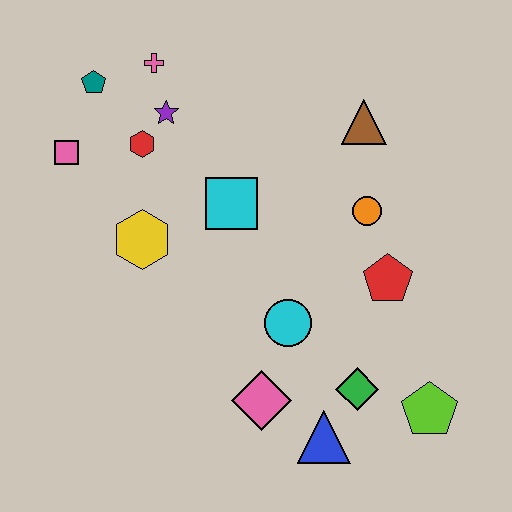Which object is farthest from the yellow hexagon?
The lime pentagon is farthest from the yellow hexagon.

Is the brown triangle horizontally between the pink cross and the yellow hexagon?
No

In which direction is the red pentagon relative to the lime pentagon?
The red pentagon is above the lime pentagon.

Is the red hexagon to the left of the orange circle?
Yes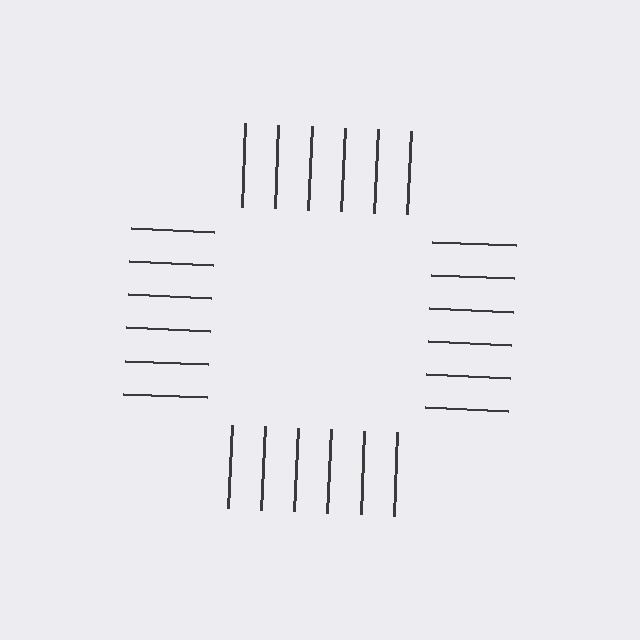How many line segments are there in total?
24 — 6 along each of the 4 edges.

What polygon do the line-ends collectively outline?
An illusory square — the line segments terminate on its edges but no continuous stroke is drawn.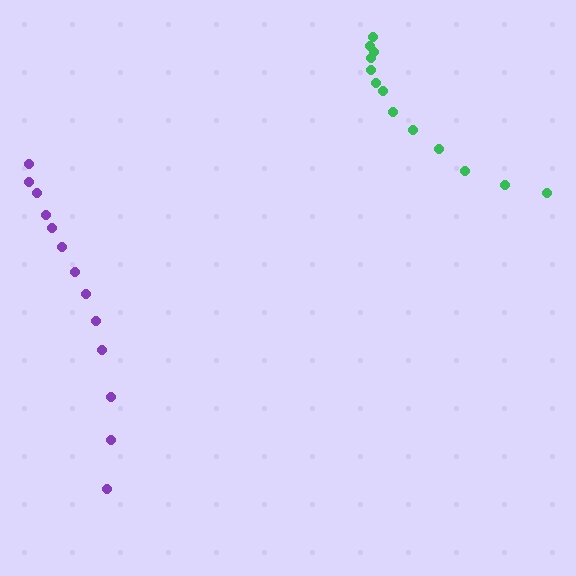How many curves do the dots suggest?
There are 2 distinct paths.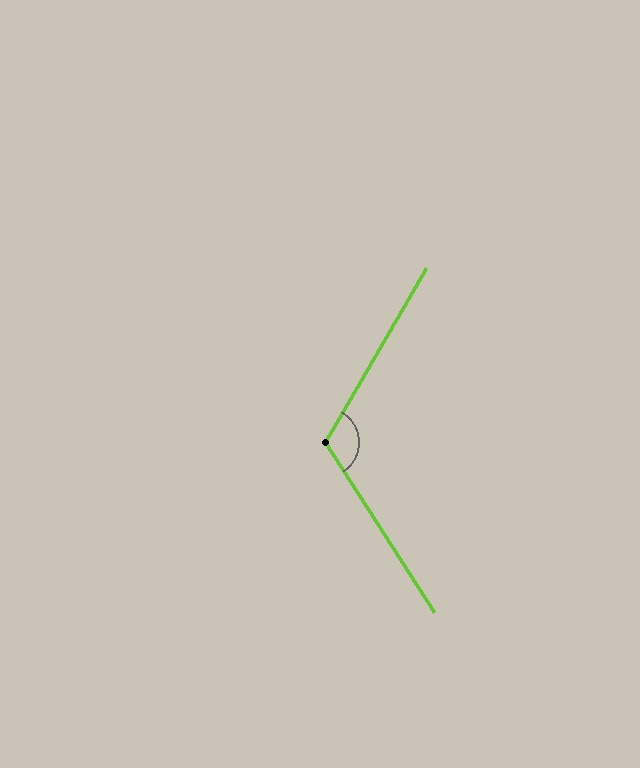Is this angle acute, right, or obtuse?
It is obtuse.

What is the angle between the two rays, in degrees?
Approximately 117 degrees.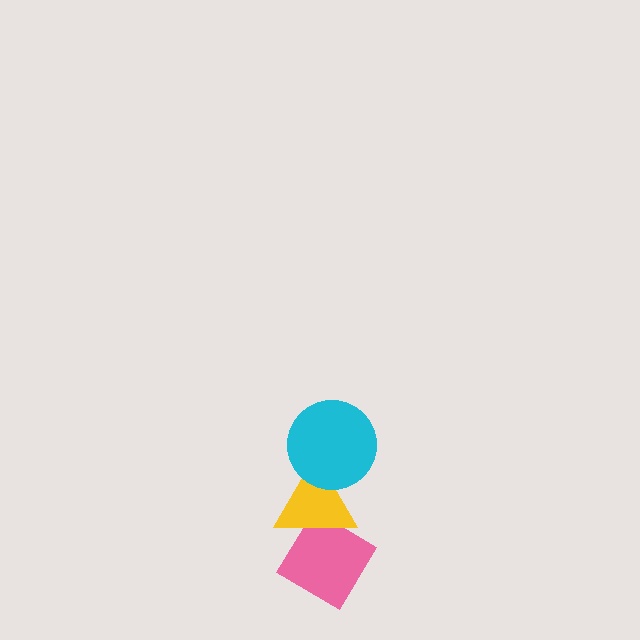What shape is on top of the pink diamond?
The yellow triangle is on top of the pink diamond.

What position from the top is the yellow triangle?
The yellow triangle is 2nd from the top.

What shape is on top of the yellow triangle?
The cyan circle is on top of the yellow triangle.